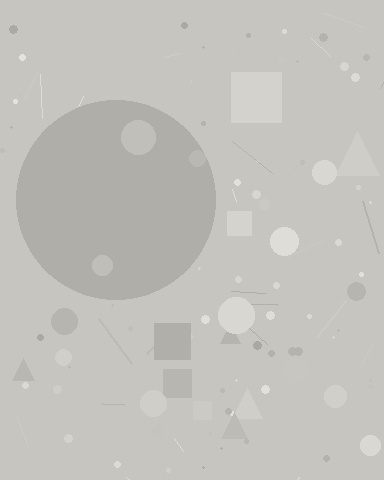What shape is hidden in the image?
A circle is hidden in the image.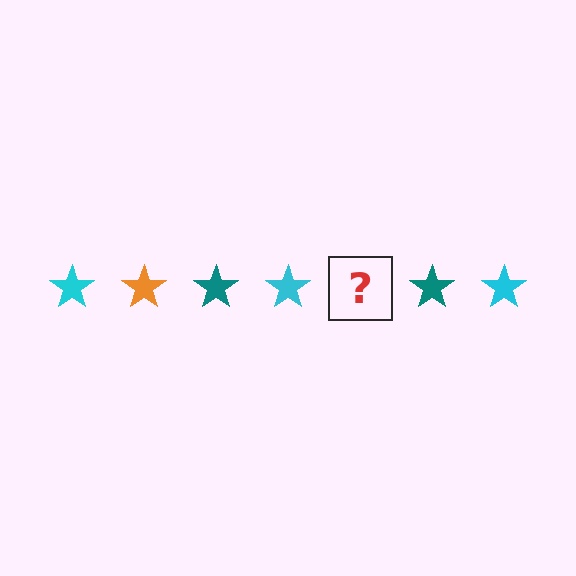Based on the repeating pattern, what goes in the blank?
The blank should be an orange star.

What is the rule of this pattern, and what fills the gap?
The rule is that the pattern cycles through cyan, orange, teal stars. The gap should be filled with an orange star.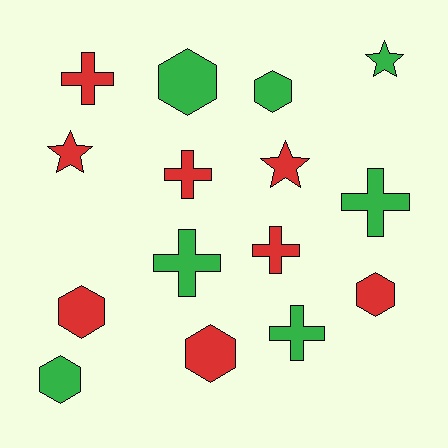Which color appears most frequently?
Red, with 8 objects.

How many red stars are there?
There are 2 red stars.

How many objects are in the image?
There are 15 objects.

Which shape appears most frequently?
Cross, with 6 objects.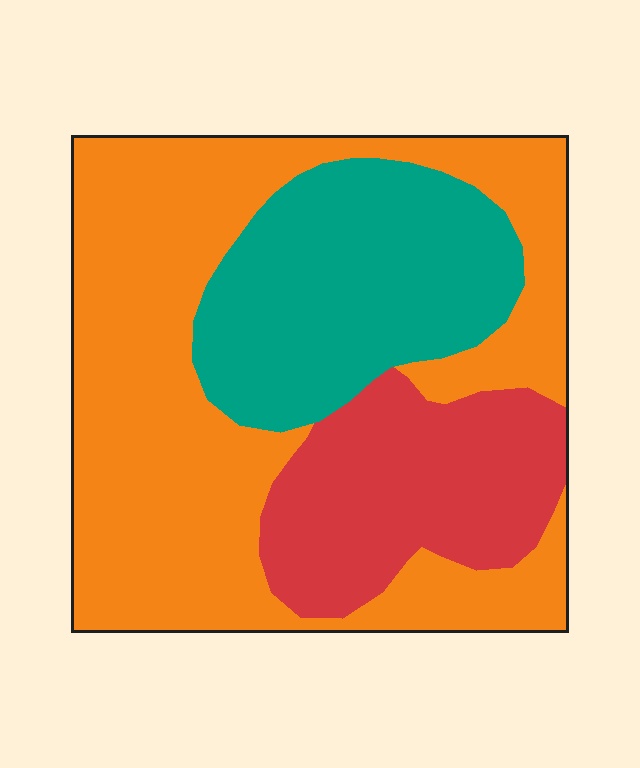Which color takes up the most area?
Orange, at roughly 55%.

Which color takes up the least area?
Red, at roughly 20%.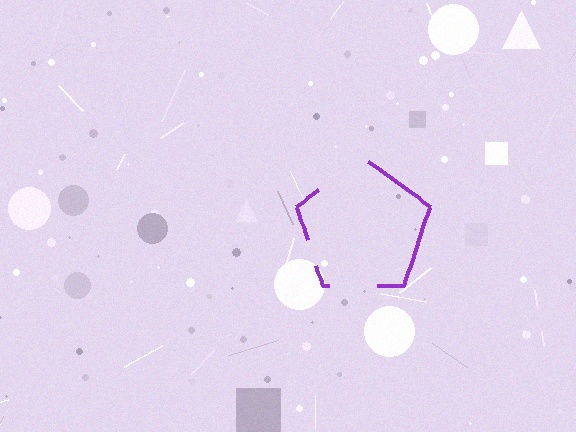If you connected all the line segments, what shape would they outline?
They would outline a pentagon.